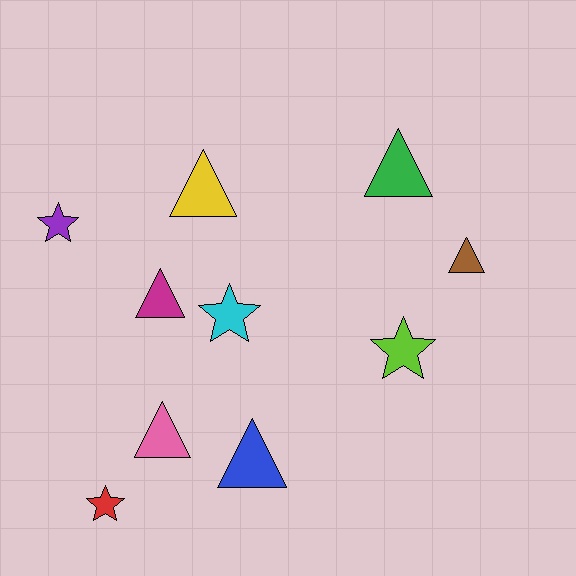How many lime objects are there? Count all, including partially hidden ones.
There is 1 lime object.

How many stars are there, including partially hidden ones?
There are 4 stars.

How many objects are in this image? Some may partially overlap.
There are 10 objects.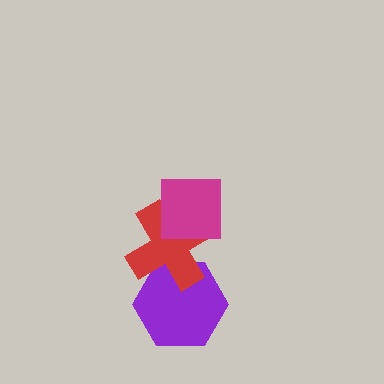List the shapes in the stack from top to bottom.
From top to bottom: the magenta square, the red cross, the purple hexagon.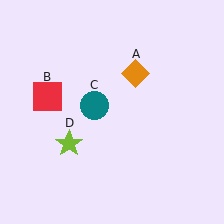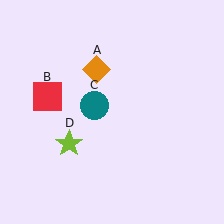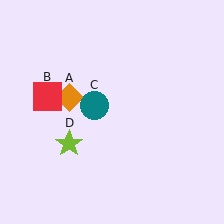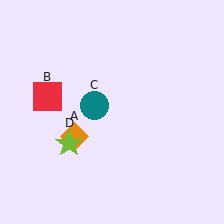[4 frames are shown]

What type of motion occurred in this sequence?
The orange diamond (object A) rotated counterclockwise around the center of the scene.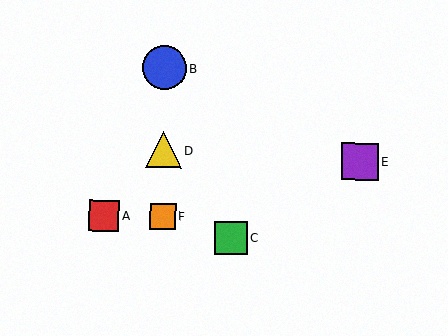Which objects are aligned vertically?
Objects B, D, F are aligned vertically.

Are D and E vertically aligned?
No, D is at x≈163 and E is at x≈360.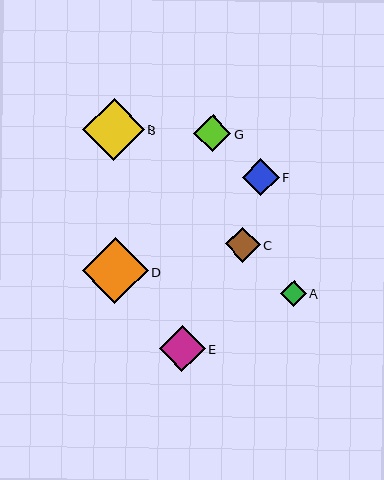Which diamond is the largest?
Diamond D is the largest with a size of approximately 65 pixels.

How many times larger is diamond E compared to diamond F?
Diamond E is approximately 1.3 times the size of diamond F.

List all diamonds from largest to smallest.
From largest to smallest: D, B, E, G, F, C, A.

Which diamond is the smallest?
Diamond A is the smallest with a size of approximately 26 pixels.